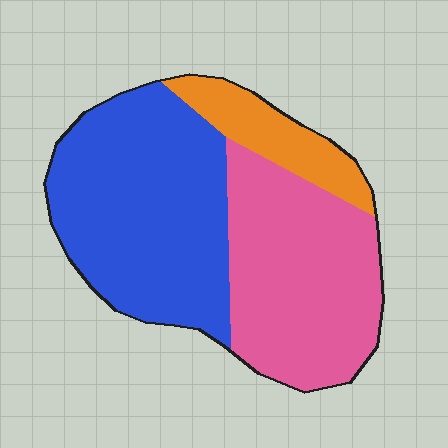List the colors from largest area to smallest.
From largest to smallest: blue, pink, orange.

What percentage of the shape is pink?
Pink covers about 40% of the shape.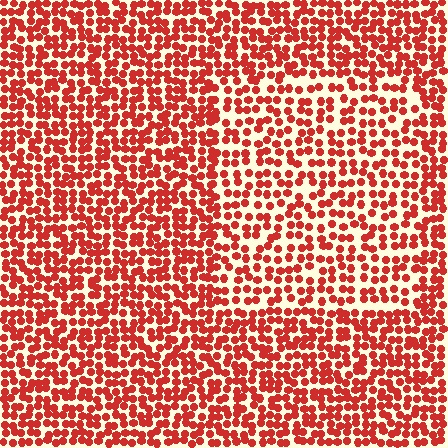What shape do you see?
I see a rectangle.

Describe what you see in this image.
The image contains small red elements arranged at two different densities. A rectangle-shaped region is visible where the elements are less densely packed than the surrounding area.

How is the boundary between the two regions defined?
The boundary is defined by a change in element density (approximately 1.5x ratio). All elements are the same color, size, and shape.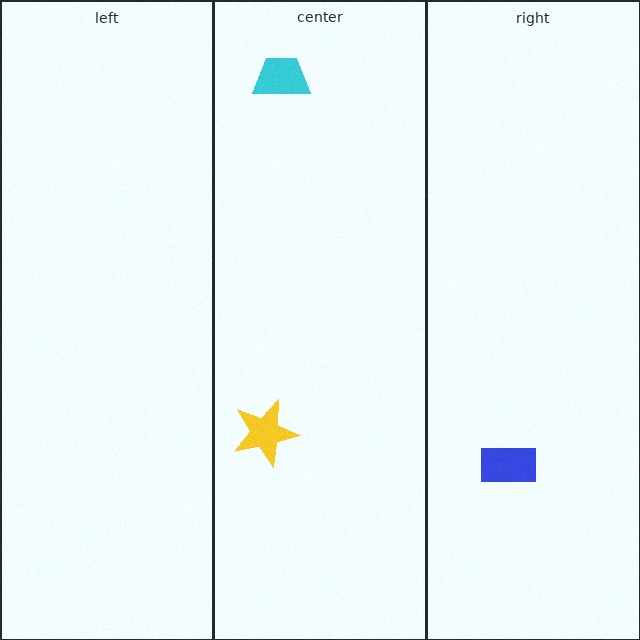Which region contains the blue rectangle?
The right region.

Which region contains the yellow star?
The center region.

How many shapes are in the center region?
2.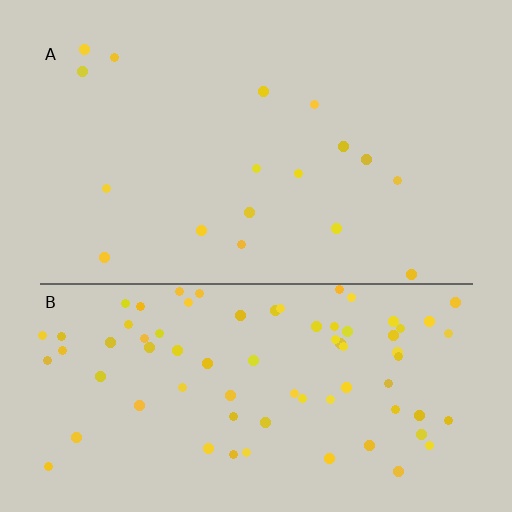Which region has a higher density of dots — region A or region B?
B (the bottom).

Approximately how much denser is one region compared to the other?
Approximately 4.6× — region B over region A.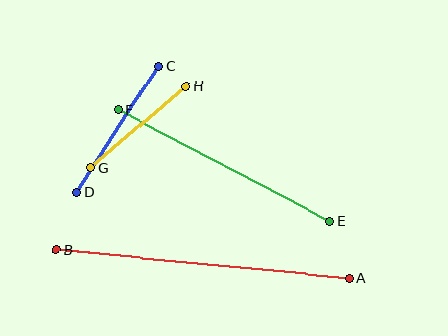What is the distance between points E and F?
The distance is approximately 238 pixels.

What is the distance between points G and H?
The distance is approximately 126 pixels.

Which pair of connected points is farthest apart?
Points A and B are farthest apart.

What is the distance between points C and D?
The distance is approximately 151 pixels.